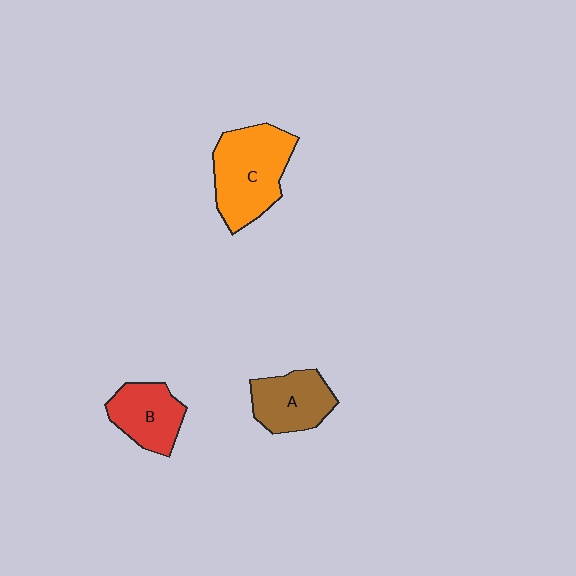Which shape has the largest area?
Shape C (orange).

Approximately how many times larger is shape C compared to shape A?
Approximately 1.5 times.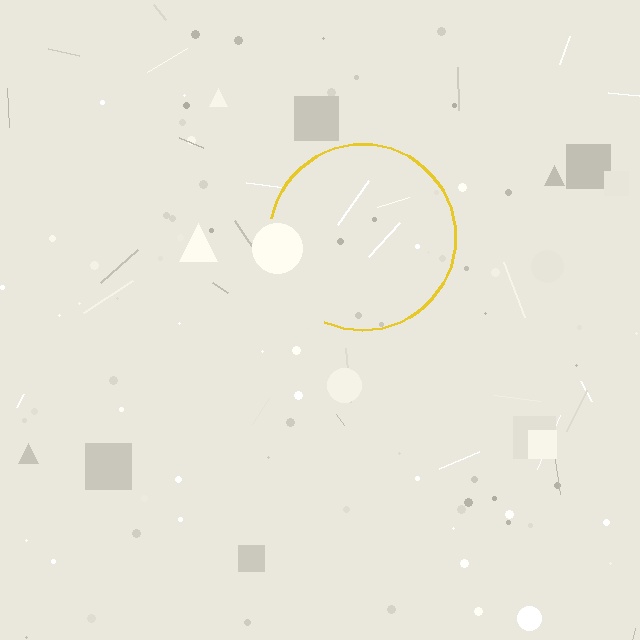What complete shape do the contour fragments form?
The contour fragments form a circle.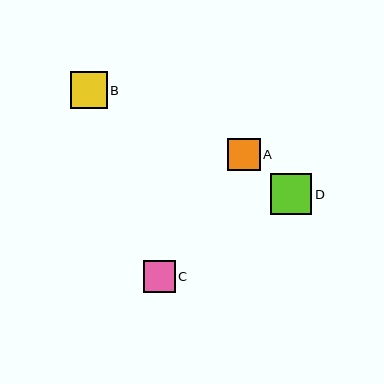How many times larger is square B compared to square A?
Square B is approximately 1.1 times the size of square A.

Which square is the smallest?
Square A is the smallest with a size of approximately 32 pixels.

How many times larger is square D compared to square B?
Square D is approximately 1.1 times the size of square B.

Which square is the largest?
Square D is the largest with a size of approximately 41 pixels.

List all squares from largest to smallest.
From largest to smallest: D, B, C, A.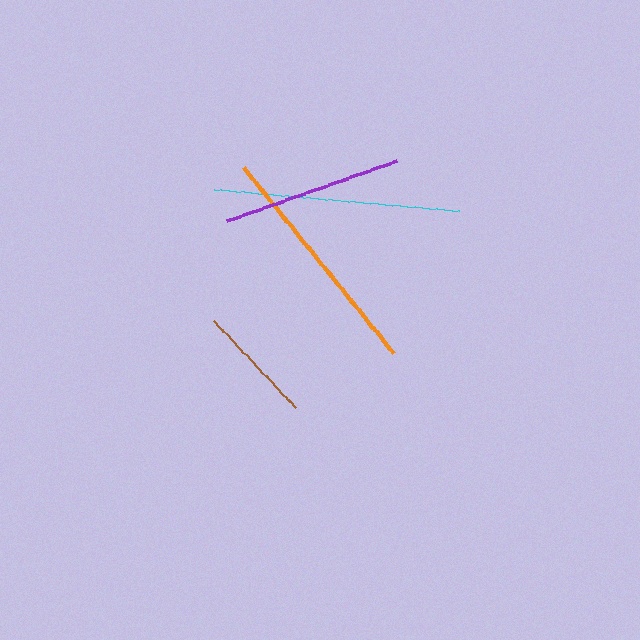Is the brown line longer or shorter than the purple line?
The purple line is longer than the brown line.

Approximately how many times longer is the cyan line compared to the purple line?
The cyan line is approximately 1.4 times the length of the purple line.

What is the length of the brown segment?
The brown segment is approximately 120 pixels long.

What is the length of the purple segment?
The purple segment is approximately 180 pixels long.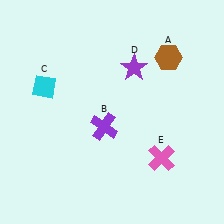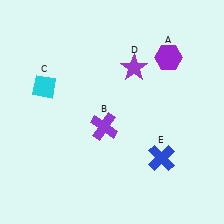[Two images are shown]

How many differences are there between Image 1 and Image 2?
There are 2 differences between the two images.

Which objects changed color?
A changed from brown to purple. E changed from pink to blue.